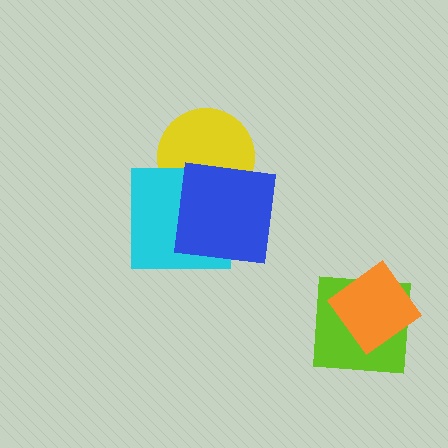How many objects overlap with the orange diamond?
1 object overlaps with the orange diamond.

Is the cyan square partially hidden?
Yes, it is partially covered by another shape.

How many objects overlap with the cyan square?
2 objects overlap with the cyan square.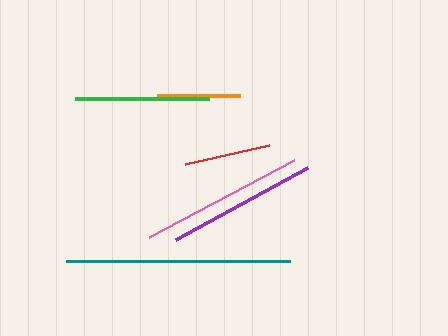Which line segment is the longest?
The teal line is the longest at approximately 224 pixels.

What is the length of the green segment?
The green segment is approximately 134 pixels long.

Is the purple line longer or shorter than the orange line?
The purple line is longer than the orange line.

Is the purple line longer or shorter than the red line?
The purple line is longer than the red line.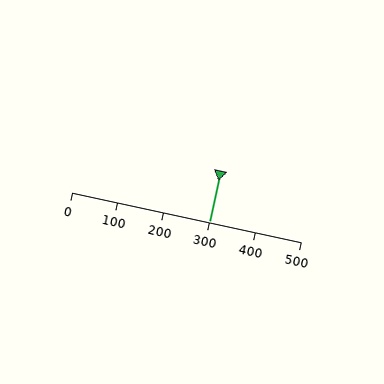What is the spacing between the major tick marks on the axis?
The major ticks are spaced 100 apart.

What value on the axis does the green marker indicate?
The marker indicates approximately 300.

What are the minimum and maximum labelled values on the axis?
The axis runs from 0 to 500.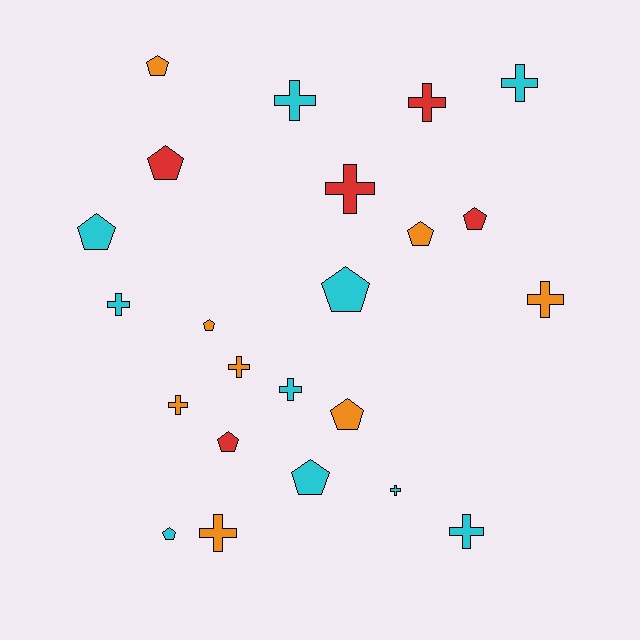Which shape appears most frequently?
Cross, with 12 objects.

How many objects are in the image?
There are 23 objects.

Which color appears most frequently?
Cyan, with 10 objects.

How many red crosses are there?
There are 2 red crosses.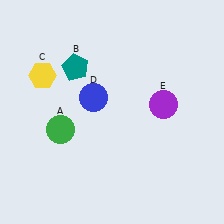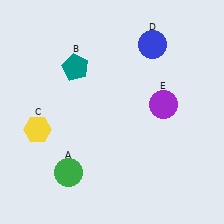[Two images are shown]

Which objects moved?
The objects that moved are: the green circle (A), the yellow hexagon (C), the blue circle (D).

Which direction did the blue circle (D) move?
The blue circle (D) moved right.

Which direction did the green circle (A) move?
The green circle (A) moved down.